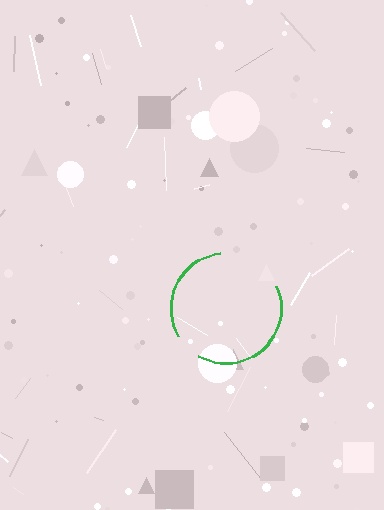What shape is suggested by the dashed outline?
The dashed outline suggests a circle.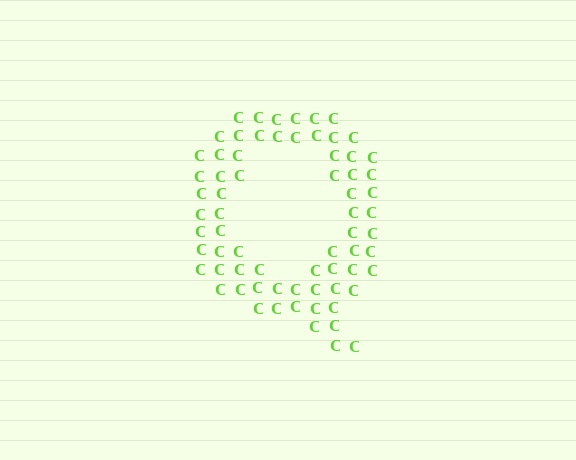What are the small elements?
The small elements are letter C's.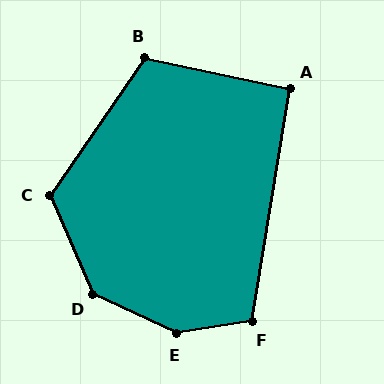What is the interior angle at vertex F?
Approximately 109 degrees (obtuse).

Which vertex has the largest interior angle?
E, at approximately 145 degrees.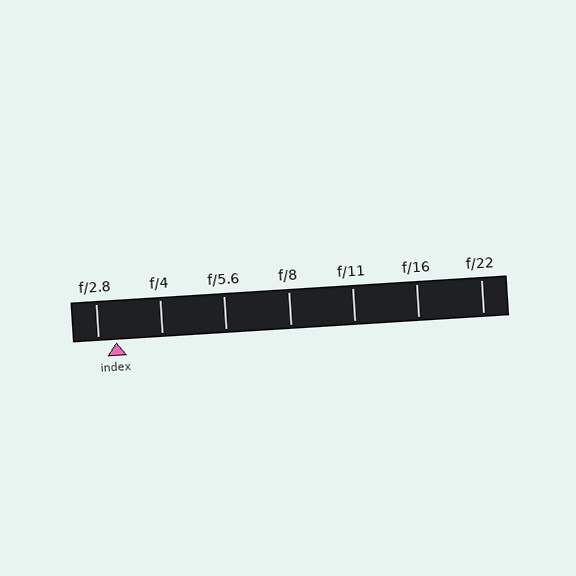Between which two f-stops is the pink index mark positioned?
The index mark is between f/2.8 and f/4.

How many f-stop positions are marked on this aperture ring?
There are 7 f-stop positions marked.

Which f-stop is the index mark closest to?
The index mark is closest to f/2.8.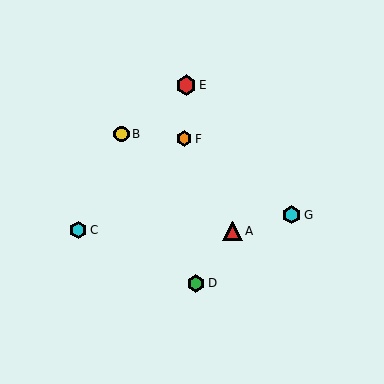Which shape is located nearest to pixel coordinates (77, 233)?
The cyan hexagon (labeled C) at (78, 230) is nearest to that location.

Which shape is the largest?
The red hexagon (labeled E) is the largest.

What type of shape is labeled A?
Shape A is a red triangle.